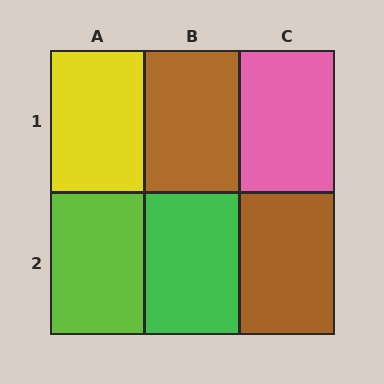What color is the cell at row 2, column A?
Lime.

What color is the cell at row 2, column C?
Brown.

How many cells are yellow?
1 cell is yellow.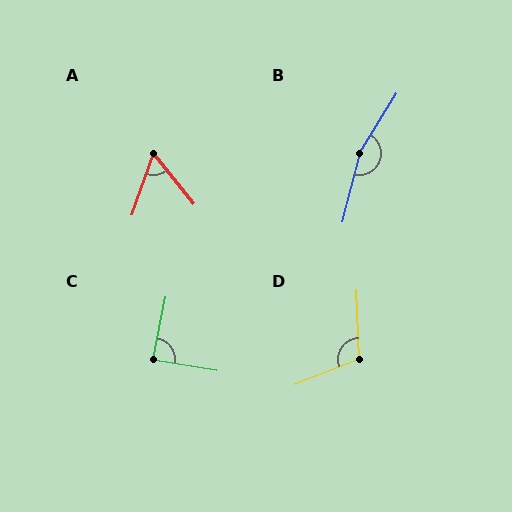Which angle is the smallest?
A, at approximately 59 degrees.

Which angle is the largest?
B, at approximately 162 degrees.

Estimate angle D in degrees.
Approximately 109 degrees.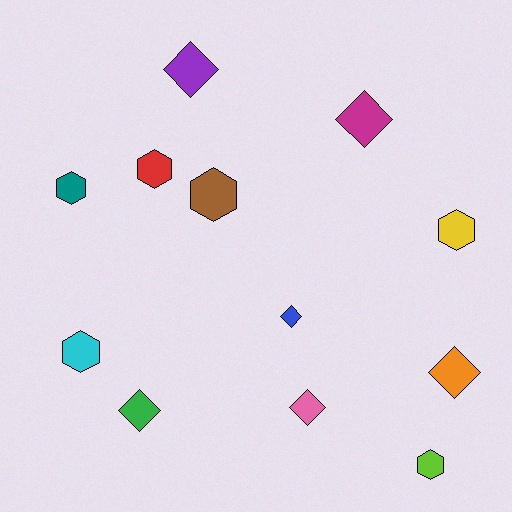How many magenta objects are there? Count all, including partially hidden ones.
There is 1 magenta object.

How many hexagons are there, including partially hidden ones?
There are 6 hexagons.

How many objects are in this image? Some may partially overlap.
There are 12 objects.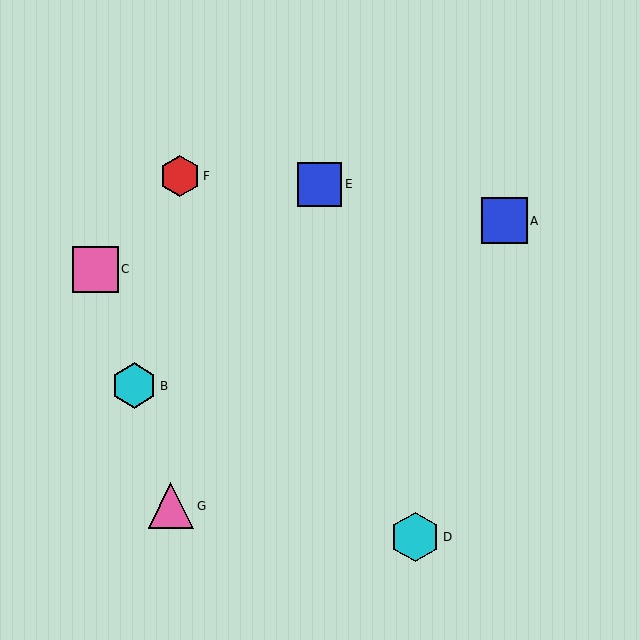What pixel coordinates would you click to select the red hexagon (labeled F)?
Click at (180, 176) to select the red hexagon F.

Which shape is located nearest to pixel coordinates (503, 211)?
The blue square (labeled A) at (504, 221) is nearest to that location.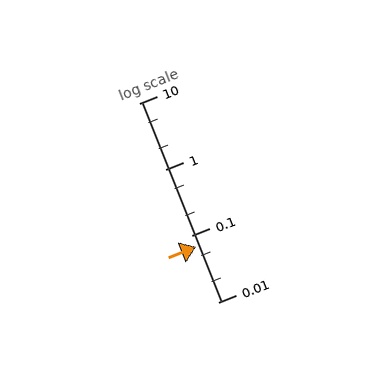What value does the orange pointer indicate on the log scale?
The pointer indicates approximately 0.068.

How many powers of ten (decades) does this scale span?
The scale spans 3 decades, from 0.01 to 10.